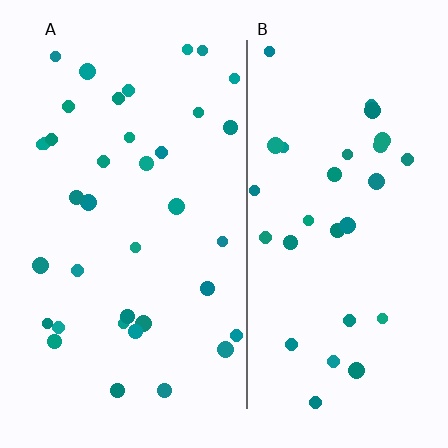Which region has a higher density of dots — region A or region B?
A (the left).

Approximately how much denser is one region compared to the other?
Approximately 1.2× — region A over region B.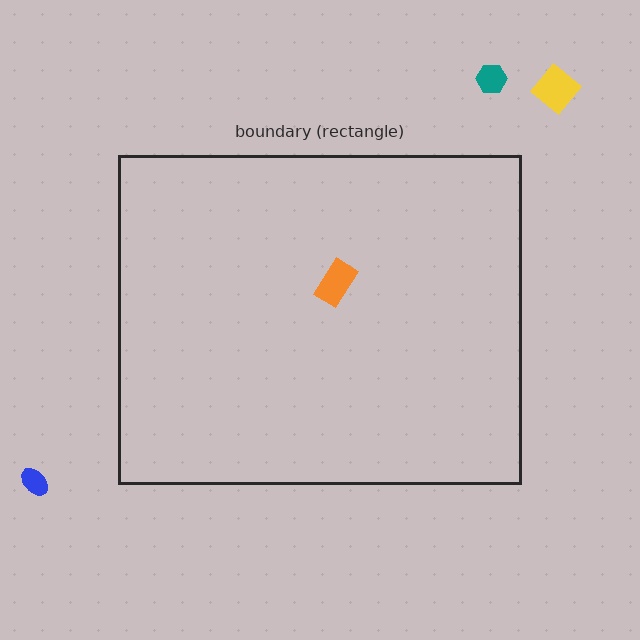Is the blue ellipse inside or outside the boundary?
Outside.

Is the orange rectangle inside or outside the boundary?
Inside.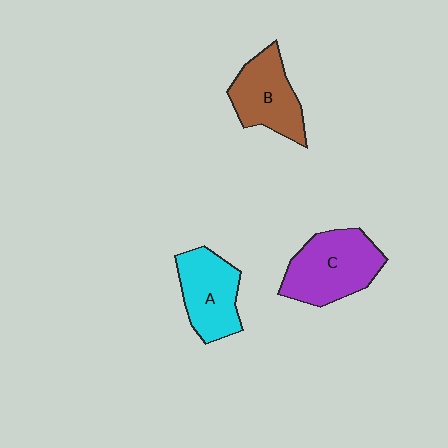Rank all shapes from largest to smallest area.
From largest to smallest: C (purple), A (cyan), B (brown).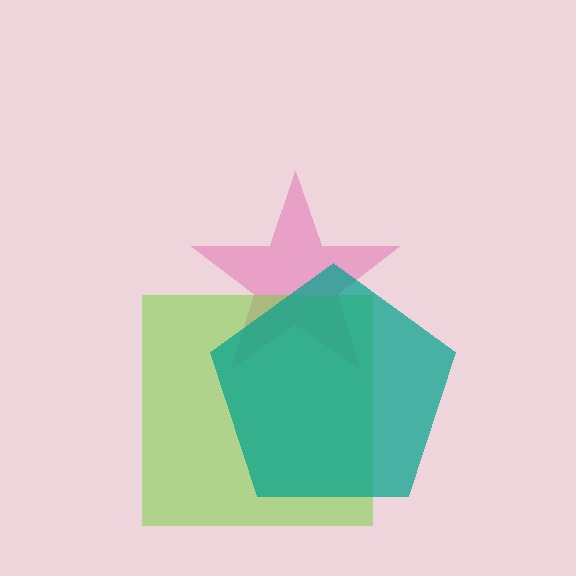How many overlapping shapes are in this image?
There are 3 overlapping shapes in the image.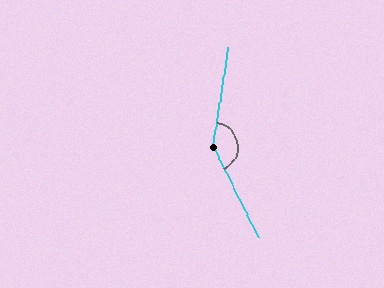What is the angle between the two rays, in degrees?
Approximately 145 degrees.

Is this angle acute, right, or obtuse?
It is obtuse.